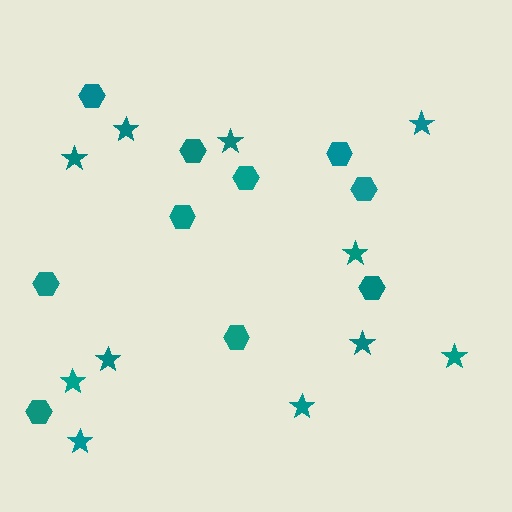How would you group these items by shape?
There are 2 groups: one group of stars (11) and one group of hexagons (10).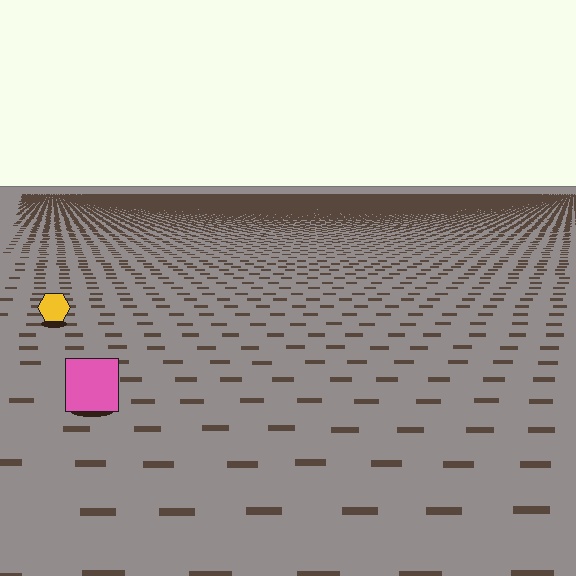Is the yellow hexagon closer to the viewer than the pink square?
No. The pink square is closer — you can tell from the texture gradient: the ground texture is coarser near it.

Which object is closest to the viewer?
The pink square is closest. The texture marks near it are larger and more spread out.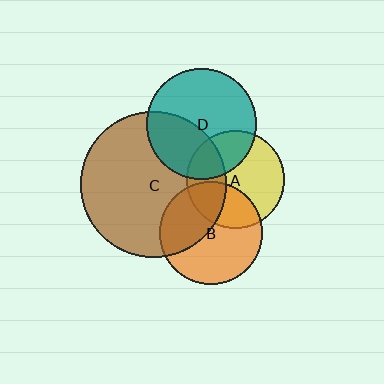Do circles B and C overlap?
Yes.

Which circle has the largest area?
Circle C (brown).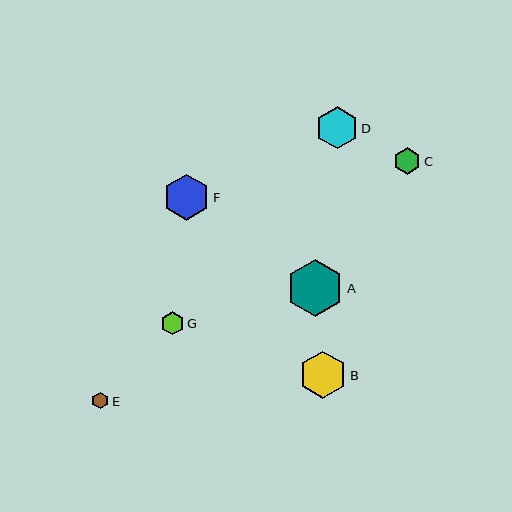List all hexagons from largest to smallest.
From largest to smallest: A, B, F, D, C, G, E.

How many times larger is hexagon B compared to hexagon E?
Hexagon B is approximately 2.8 times the size of hexagon E.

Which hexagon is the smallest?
Hexagon E is the smallest with a size of approximately 17 pixels.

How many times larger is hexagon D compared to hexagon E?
Hexagon D is approximately 2.5 times the size of hexagon E.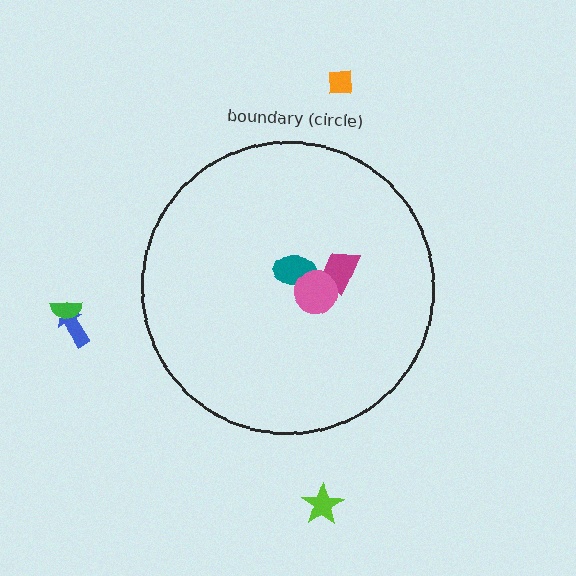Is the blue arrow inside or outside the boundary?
Outside.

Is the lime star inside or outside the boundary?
Outside.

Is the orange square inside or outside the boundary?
Outside.